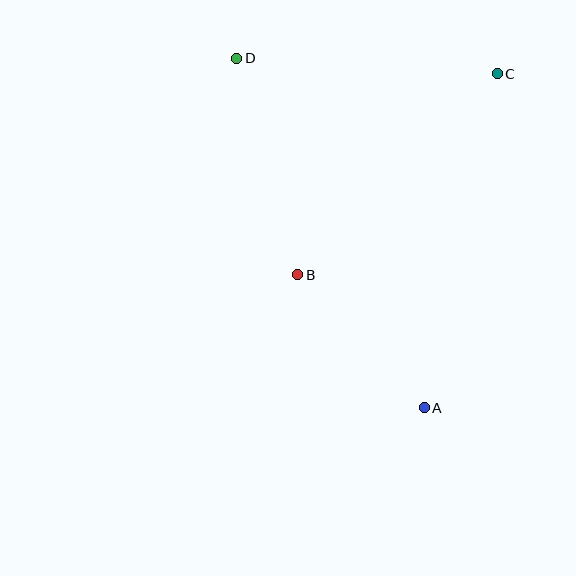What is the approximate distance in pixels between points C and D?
The distance between C and D is approximately 261 pixels.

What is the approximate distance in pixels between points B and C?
The distance between B and C is approximately 283 pixels.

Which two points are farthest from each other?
Points A and D are farthest from each other.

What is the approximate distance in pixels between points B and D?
The distance between B and D is approximately 225 pixels.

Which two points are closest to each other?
Points A and B are closest to each other.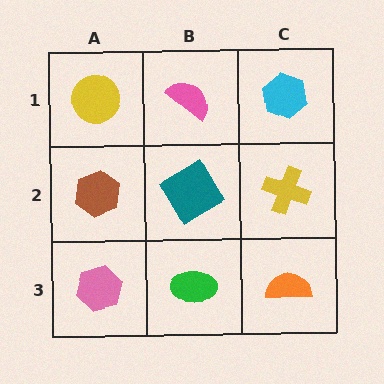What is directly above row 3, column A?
A brown hexagon.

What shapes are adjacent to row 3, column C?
A yellow cross (row 2, column C), a green ellipse (row 3, column B).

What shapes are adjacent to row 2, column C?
A cyan hexagon (row 1, column C), an orange semicircle (row 3, column C), a teal square (row 2, column B).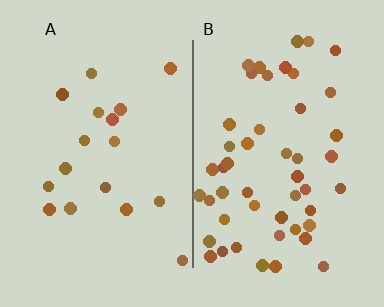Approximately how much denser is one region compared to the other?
Approximately 2.8× — region B over region A.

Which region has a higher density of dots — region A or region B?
B (the right).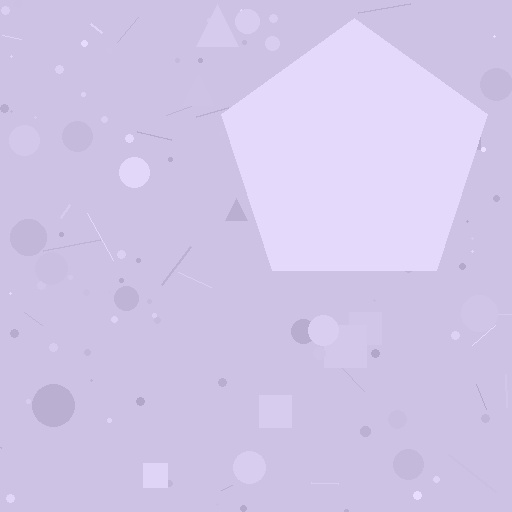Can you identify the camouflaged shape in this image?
The camouflaged shape is a pentagon.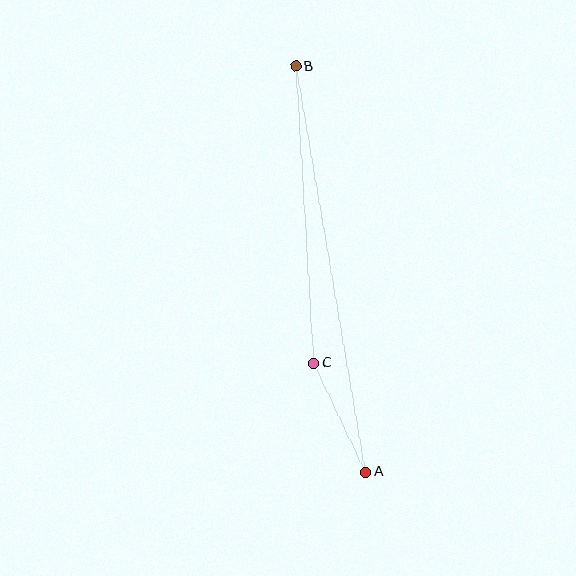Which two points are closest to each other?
Points A and C are closest to each other.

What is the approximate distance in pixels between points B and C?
The distance between B and C is approximately 298 pixels.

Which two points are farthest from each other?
Points A and B are farthest from each other.